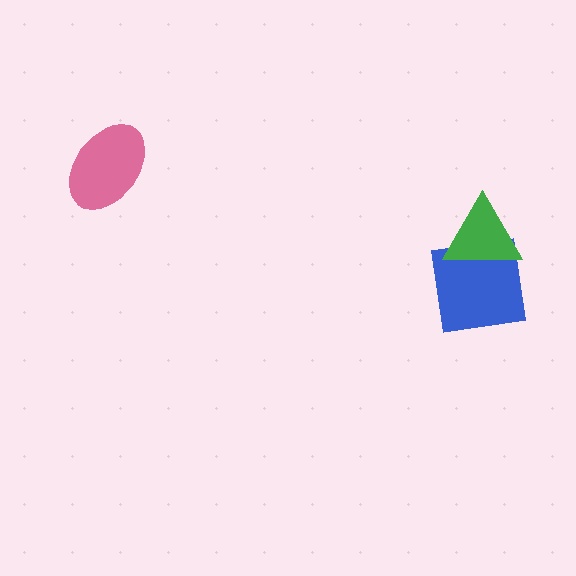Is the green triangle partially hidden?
No, no other shape covers it.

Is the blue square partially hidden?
Yes, it is partially covered by another shape.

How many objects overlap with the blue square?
1 object overlaps with the blue square.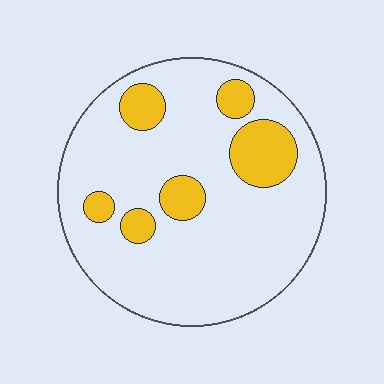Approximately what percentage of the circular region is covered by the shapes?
Approximately 20%.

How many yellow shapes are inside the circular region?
6.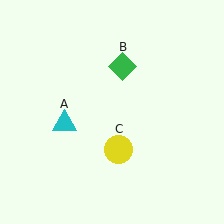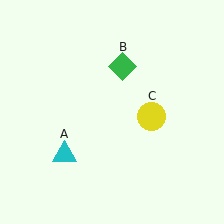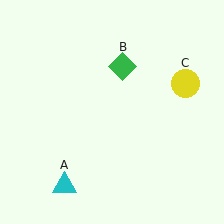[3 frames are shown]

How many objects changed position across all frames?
2 objects changed position: cyan triangle (object A), yellow circle (object C).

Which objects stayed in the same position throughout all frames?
Green diamond (object B) remained stationary.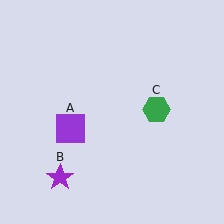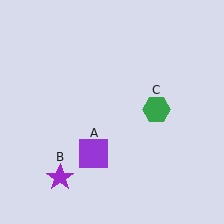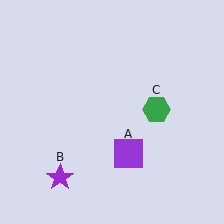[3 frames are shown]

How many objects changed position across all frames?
1 object changed position: purple square (object A).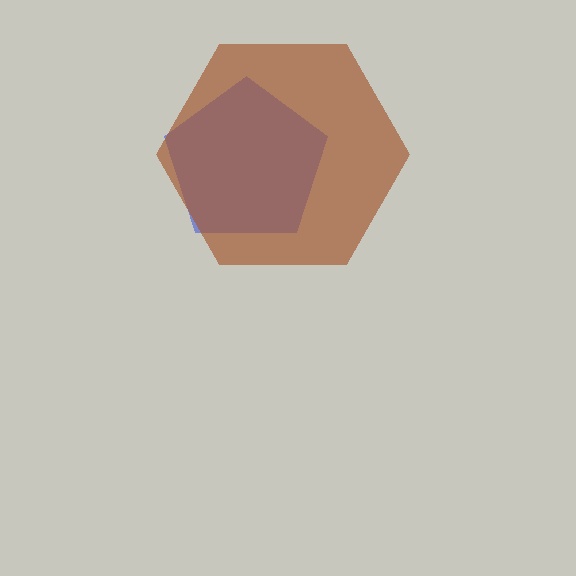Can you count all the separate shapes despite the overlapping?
Yes, there are 2 separate shapes.